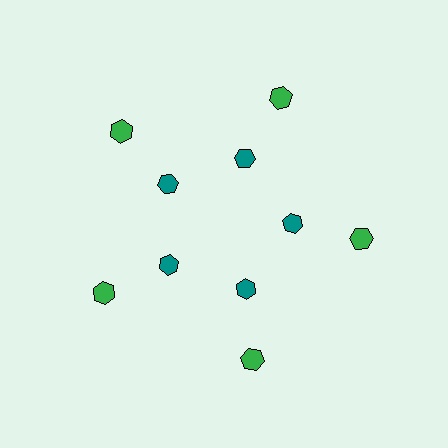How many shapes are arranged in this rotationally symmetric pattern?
There are 10 shapes, arranged in 5 groups of 2.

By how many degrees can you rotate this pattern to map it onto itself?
The pattern maps onto itself every 72 degrees of rotation.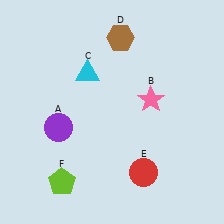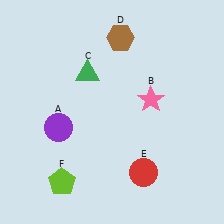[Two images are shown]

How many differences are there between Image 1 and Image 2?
There is 1 difference between the two images.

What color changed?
The triangle (C) changed from cyan in Image 1 to green in Image 2.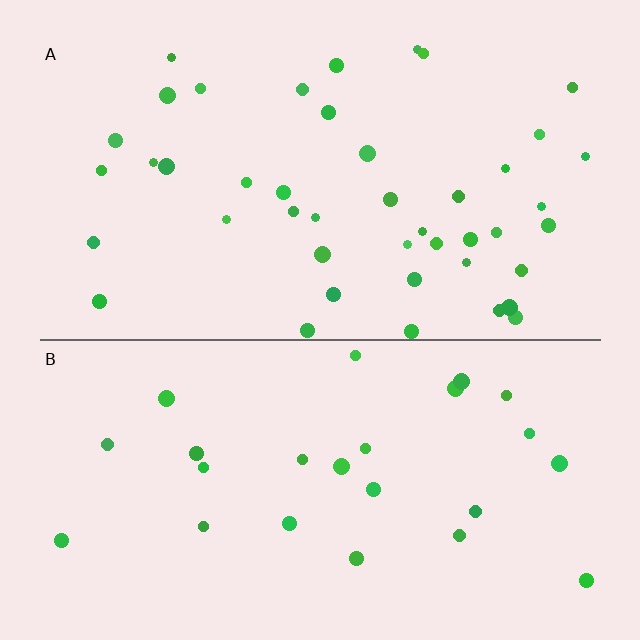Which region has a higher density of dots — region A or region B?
A (the top).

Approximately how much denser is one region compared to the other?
Approximately 1.8× — region A over region B.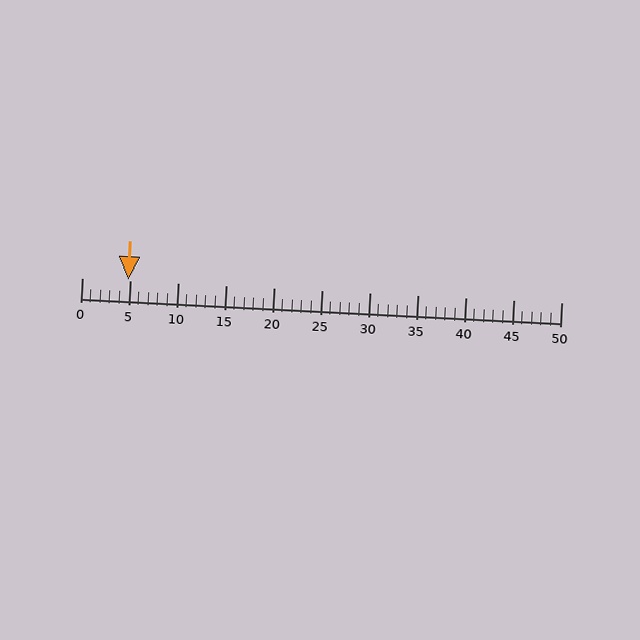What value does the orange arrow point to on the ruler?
The orange arrow points to approximately 5.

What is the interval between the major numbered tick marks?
The major tick marks are spaced 5 units apart.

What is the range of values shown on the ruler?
The ruler shows values from 0 to 50.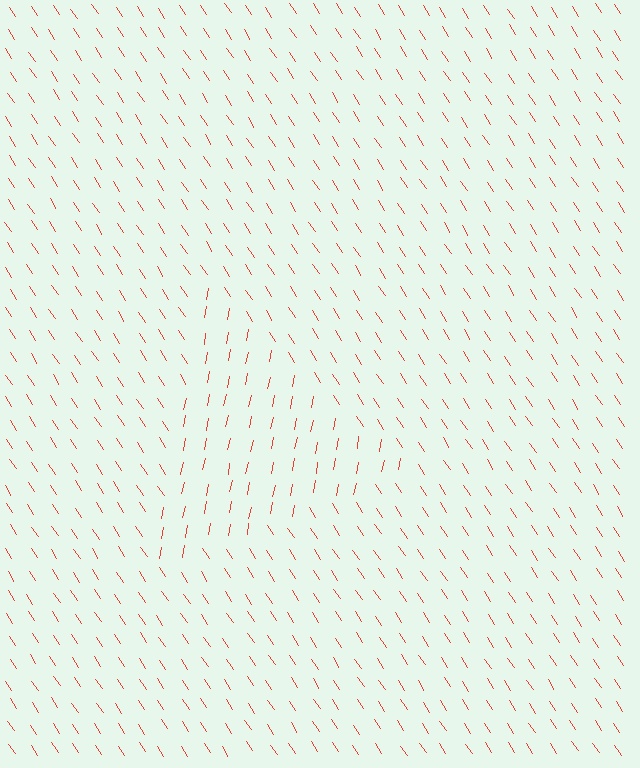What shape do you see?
I see a triangle.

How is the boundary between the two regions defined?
The boundary is defined purely by a change in line orientation (approximately 45 degrees difference). All lines are the same color and thickness.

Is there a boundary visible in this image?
Yes, there is a texture boundary formed by a change in line orientation.